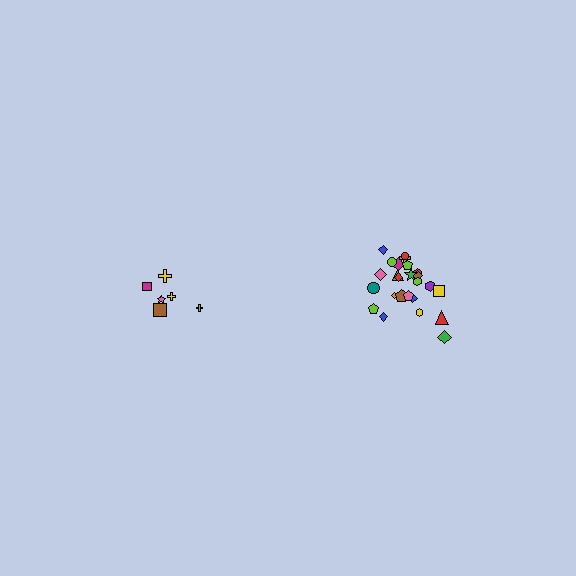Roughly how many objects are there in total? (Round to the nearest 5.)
Roughly 30 objects in total.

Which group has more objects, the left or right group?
The right group.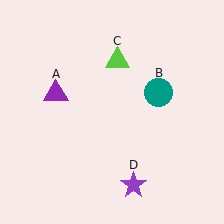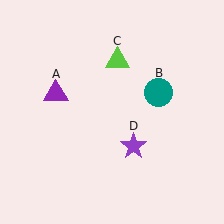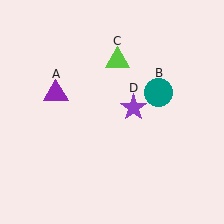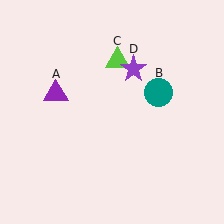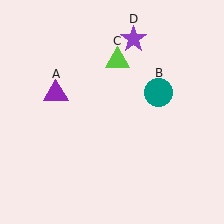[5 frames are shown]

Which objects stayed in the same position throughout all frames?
Purple triangle (object A) and teal circle (object B) and lime triangle (object C) remained stationary.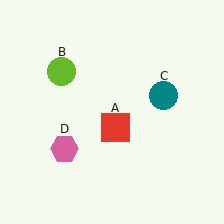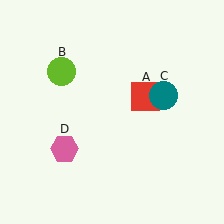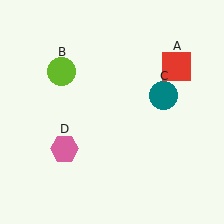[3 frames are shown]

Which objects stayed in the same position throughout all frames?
Lime circle (object B) and teal circle (object C) and pink hexagon (object D) remained stationary.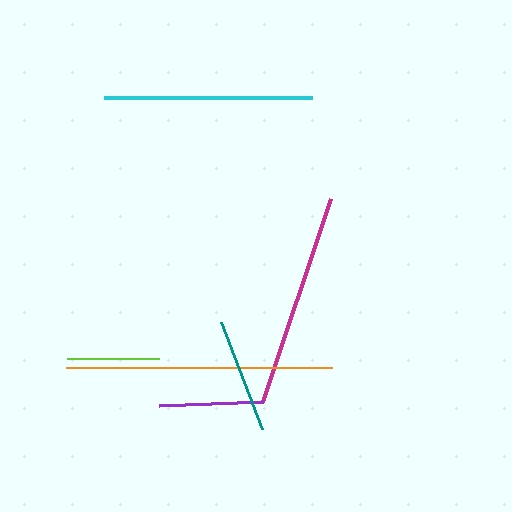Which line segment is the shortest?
The lime line is the shortest at approximately 92 pixels.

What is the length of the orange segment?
The orange segment is approximately 266 pixels long.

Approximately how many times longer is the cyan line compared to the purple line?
The cyan line is approximately 2.0 times the length of the purple line.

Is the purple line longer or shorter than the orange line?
The orange line is longer than the purple line.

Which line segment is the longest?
The orange line is the longest at approximately 266 pixels.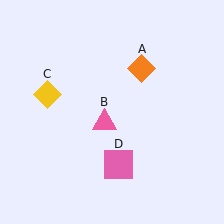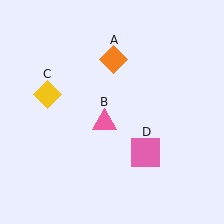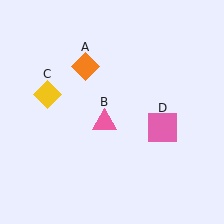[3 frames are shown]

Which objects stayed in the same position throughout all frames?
Pink triangle (object B) and yellow diamond (object C) remained stationary.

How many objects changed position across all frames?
2 objects changed position: orange diamond (object A), pink square (object D).